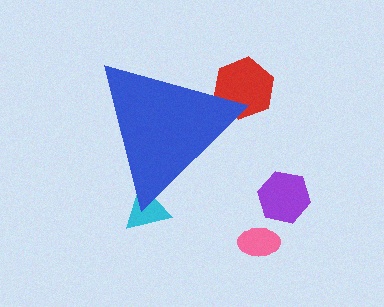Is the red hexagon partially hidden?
Yes, the red hexagon is partially hidden behind the blue triangle.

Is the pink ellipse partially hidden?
No, the pink ellipse is fully visible.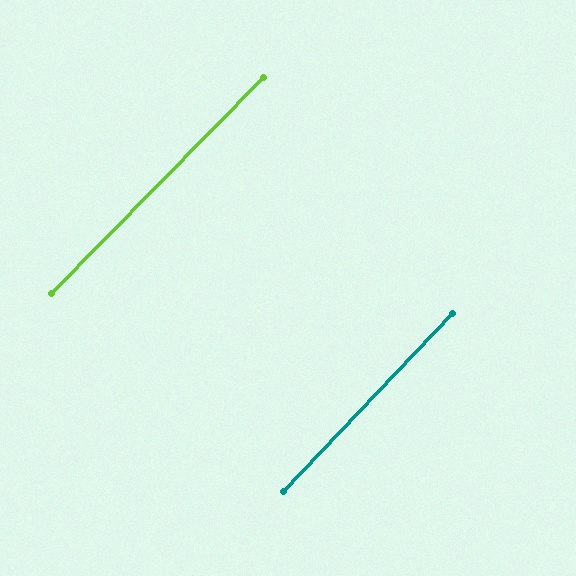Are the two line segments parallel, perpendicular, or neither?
Parallel — their directions differ by only 1.0°.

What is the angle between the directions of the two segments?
Approximately 1 degree.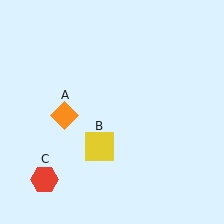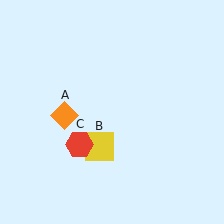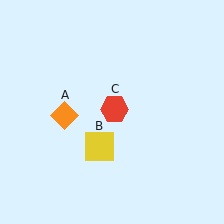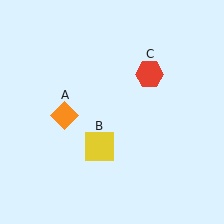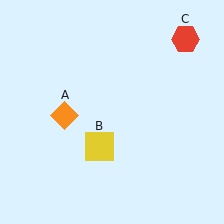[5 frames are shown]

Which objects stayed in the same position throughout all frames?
Orange diamond (object A) and yellow square (object B) remained stationary.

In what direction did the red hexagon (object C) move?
The red hexagon (object C) moved up and to the right.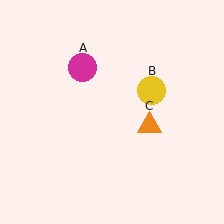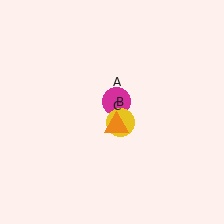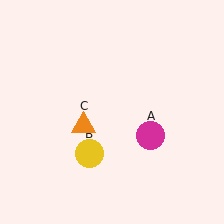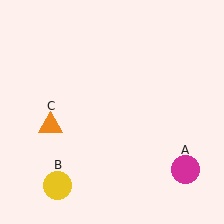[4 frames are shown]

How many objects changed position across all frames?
3 objects changed position: magenta circle (object A), yellow circle (object B), orange triangle (object C).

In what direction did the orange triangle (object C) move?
The orange triangle (object C) moved left.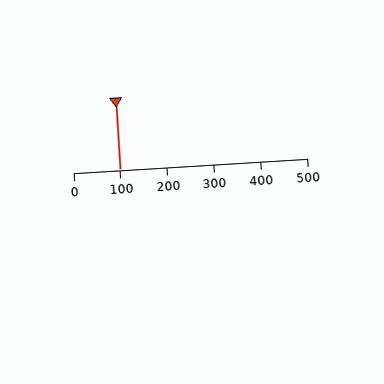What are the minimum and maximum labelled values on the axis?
The axis runs from 0 to 500.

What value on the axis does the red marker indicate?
The marker indicates approximately 100.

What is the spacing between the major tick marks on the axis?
The major ticks are spaced 100 apart.